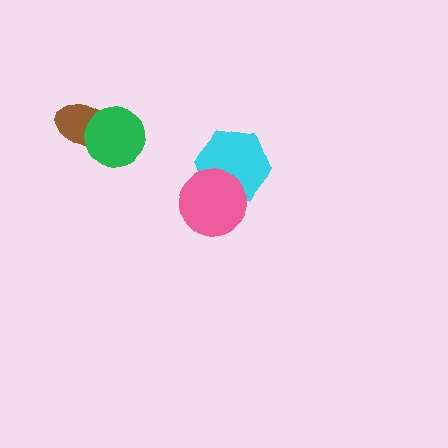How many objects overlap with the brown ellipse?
1 object overlaps with the brown ellipse.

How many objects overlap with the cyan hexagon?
1 object overlaps with the cyan hexagon.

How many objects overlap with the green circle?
1 object overlaps with the green circle.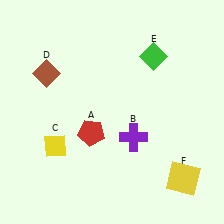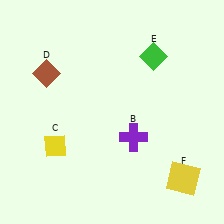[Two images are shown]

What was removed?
The red pentagon (A) was removed in Image 2.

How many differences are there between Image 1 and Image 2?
There is 1 difference between the two images.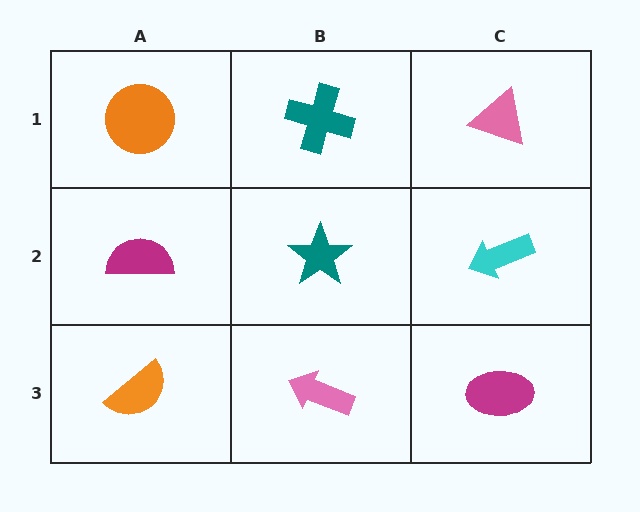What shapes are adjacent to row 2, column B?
A teal cross (row 1, column B), a pink arrow (row 3, column B), a magenta semicircle (row 2, column A), a cyan arrow (row 2, column C).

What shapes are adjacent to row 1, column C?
A cyan arrow (row 2, column C), a teal cross (row 1, column B).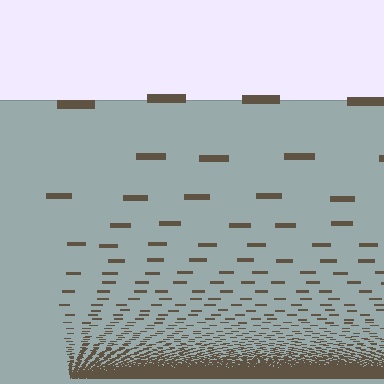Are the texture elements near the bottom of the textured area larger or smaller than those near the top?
Smaller. The gradient is inverted — elements near the bottom are smaller and denser.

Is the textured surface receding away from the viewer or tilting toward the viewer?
The surface appears to tilt toward the viewer. Texture elements get larger and sparser toward the top.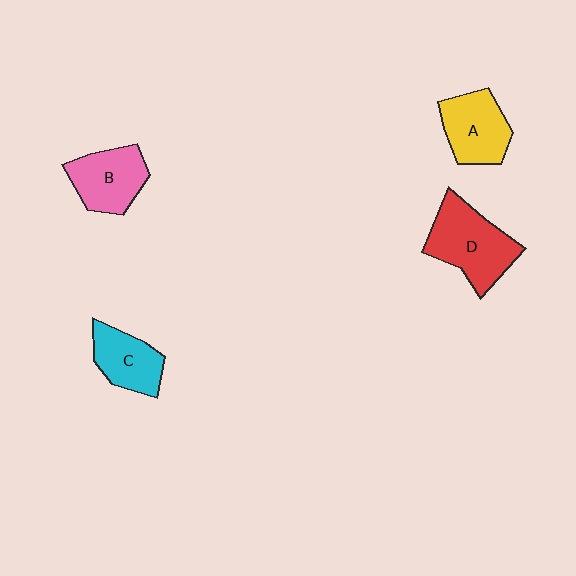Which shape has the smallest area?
Shape C (cyan).